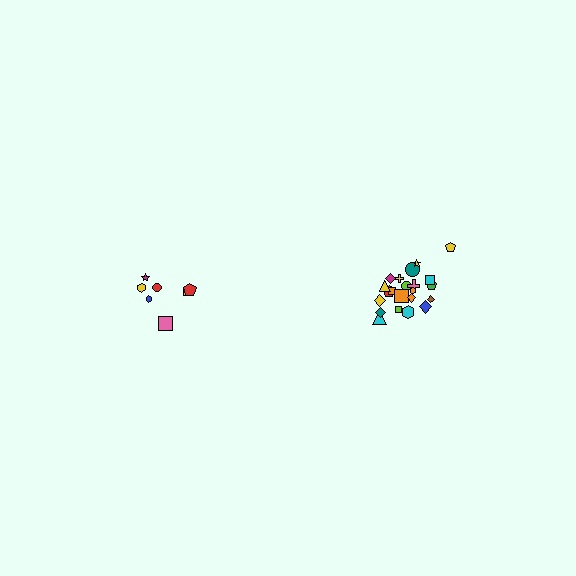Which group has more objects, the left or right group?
The right group.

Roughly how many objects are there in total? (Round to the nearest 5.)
Roughly 30 objects in total.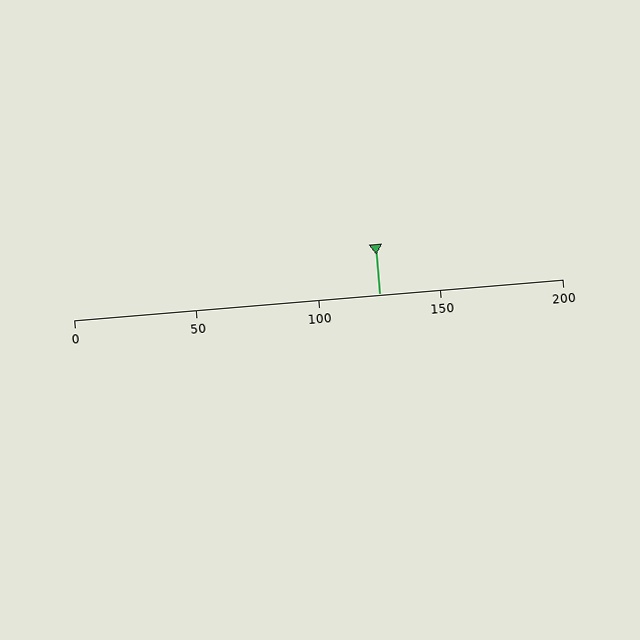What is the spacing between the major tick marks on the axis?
The major ticks are spaced 50 apart.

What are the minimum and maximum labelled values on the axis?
The axis runs from 0 to 200.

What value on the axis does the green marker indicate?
The marker indicates approximately 125.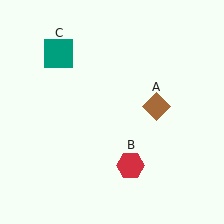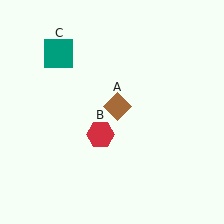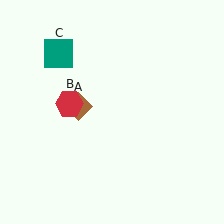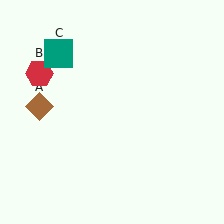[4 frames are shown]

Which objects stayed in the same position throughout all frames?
Teal square (object C) remained stationary.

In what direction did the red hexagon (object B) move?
The red hexagon (object B) moved up and to the left.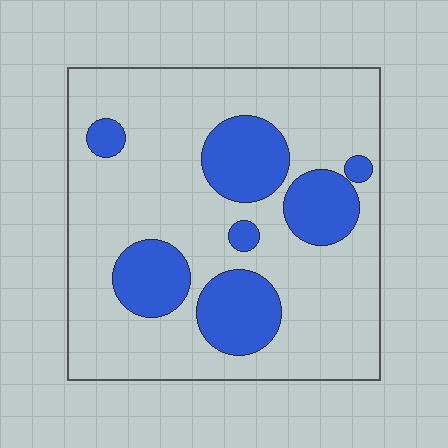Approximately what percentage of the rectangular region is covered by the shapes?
Approximately 25%.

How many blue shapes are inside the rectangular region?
7.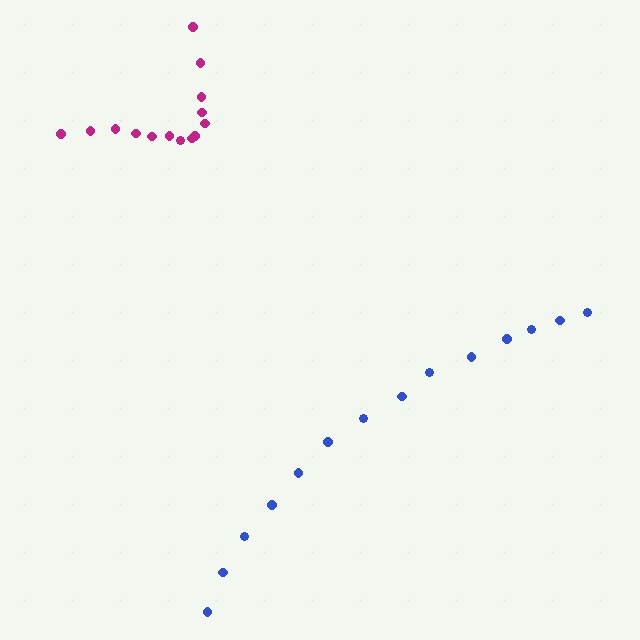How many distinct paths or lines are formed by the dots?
There are 2 distinct paths.